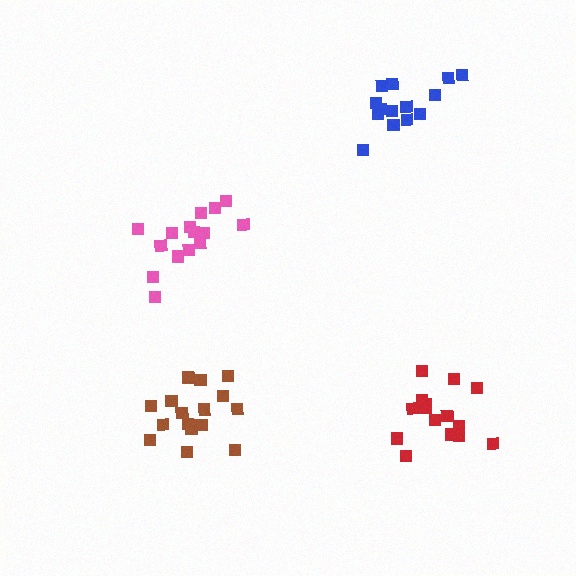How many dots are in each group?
Group 1: 14 dots, Group 2: 18 dots, Group 3: 15 dots, Group 4: 15 dots (62 total).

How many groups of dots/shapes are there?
There are 4 groups.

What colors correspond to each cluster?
The clusters are colored: blue, brown, red, pink.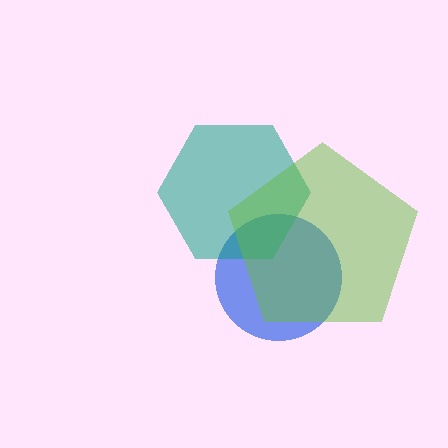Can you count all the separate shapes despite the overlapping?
Yes, there are 3 separate shapes.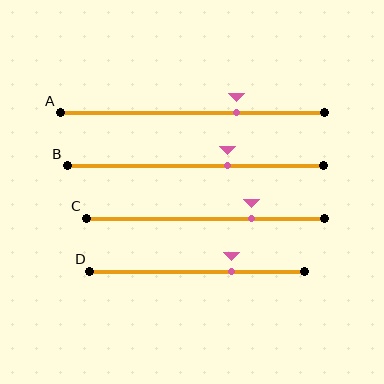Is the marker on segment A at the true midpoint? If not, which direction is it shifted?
No, the marker on segment A is shifted to the right by about 17% of the segment length.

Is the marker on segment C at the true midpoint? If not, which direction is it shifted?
No, the marker on segment C is shifted to the right by about 20% of the segment length.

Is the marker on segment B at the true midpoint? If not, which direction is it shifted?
No, the marker on segment B is shifted to the right by about 12% of the segment length.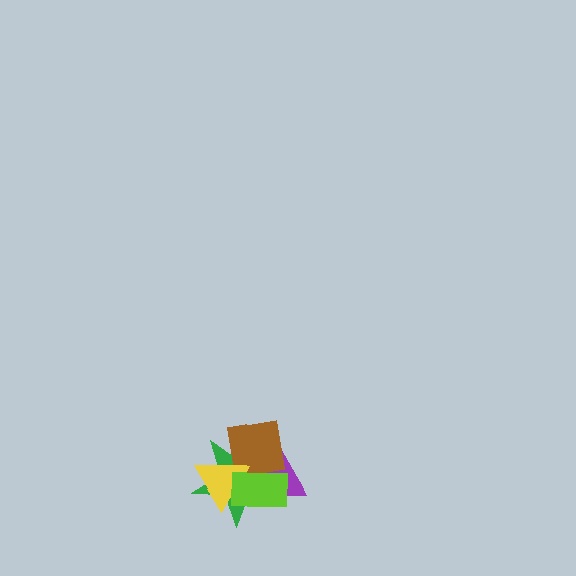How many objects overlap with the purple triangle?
4 objects overlap with the purple triangle.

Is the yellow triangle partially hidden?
Yes, it is partially covered by another shape.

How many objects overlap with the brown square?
4 objects overlap with the brown square.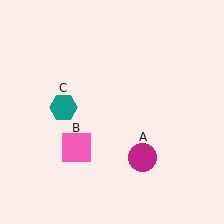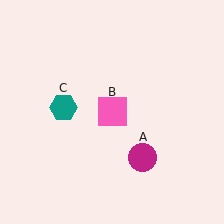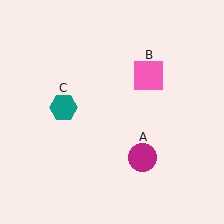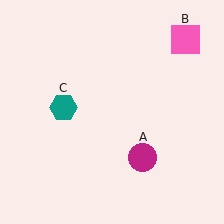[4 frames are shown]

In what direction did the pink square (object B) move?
The pink square (object B) moved up and to the right.